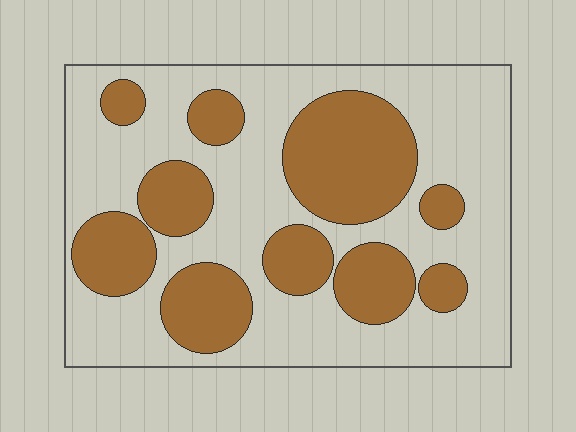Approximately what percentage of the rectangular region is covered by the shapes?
Approximately 35%.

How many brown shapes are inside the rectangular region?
10.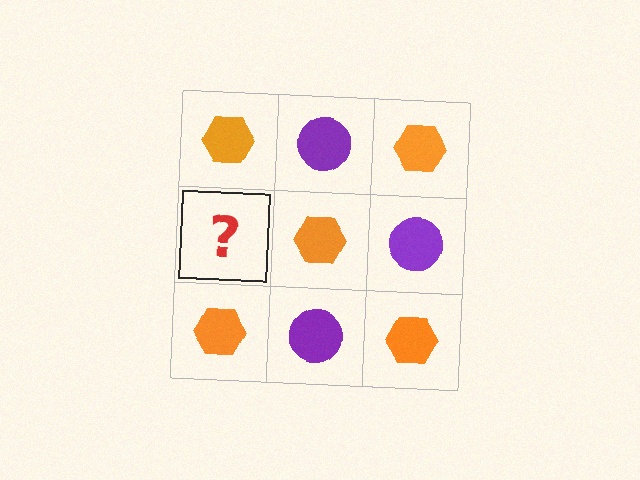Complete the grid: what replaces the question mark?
The question mark should be replaced with a purple circle.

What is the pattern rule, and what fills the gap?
The rule is that it alternates orange hexagon and purple circle in a checkerboard pattern. The gap should be filled with a purple circle.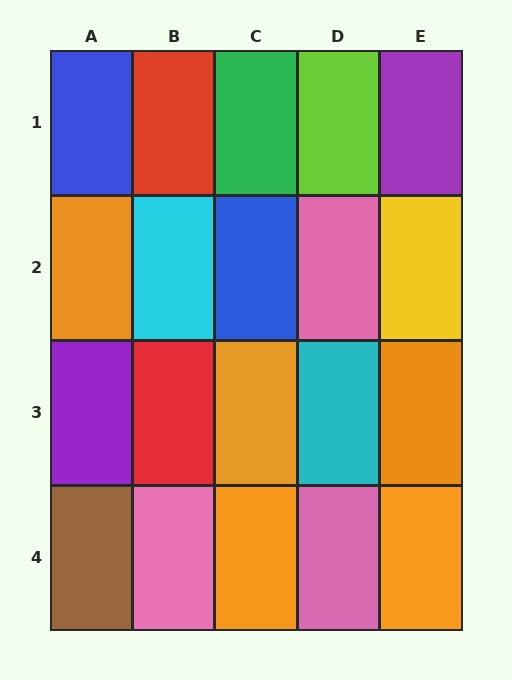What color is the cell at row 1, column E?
Purple.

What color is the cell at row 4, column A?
Brown.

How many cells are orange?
5 cells are orange.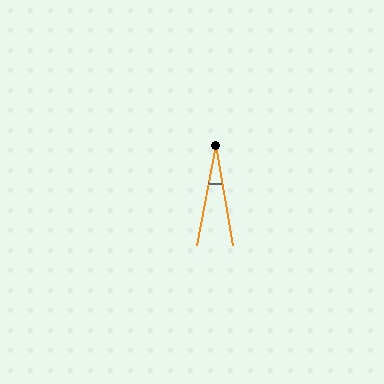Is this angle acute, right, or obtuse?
It is acute.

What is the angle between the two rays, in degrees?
Approximately 20 degrees.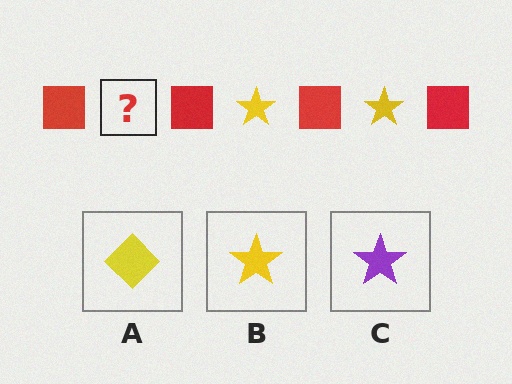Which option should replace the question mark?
Option B.